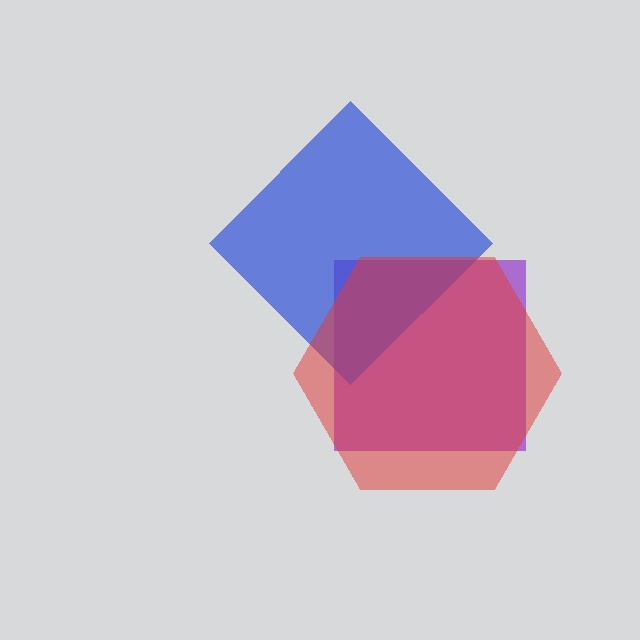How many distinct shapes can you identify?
There are 3 distinct shapes: a purple square, a blue diamond, a red hexagon.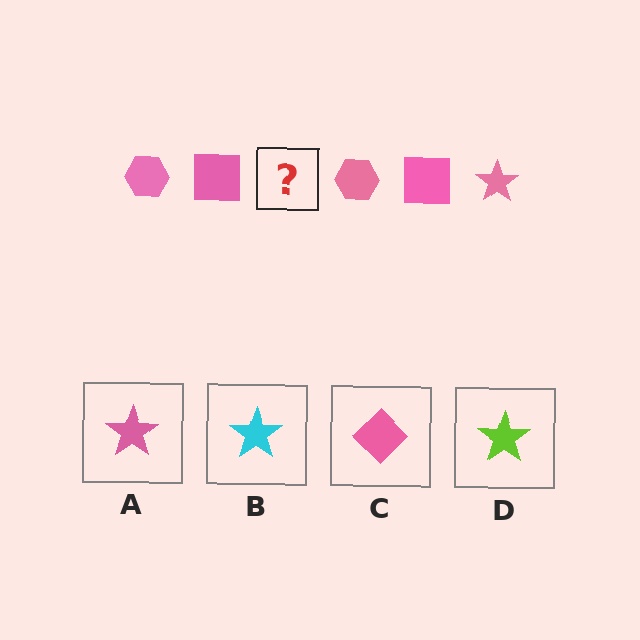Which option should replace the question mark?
Option A.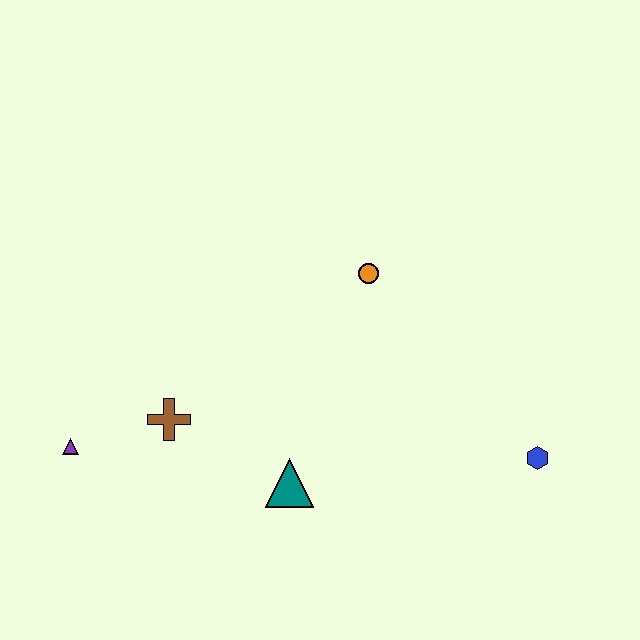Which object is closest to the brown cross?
The purple triangle is closest to the brown cross.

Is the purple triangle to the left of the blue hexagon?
Yes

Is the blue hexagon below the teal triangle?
No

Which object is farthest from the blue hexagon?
The purple triangle is farthest from the blue hexagon.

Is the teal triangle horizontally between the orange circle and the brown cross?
Yes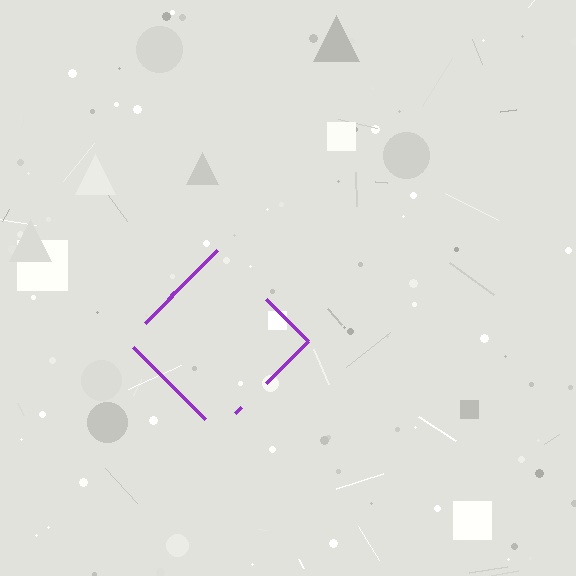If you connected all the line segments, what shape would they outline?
They would outline a diamond.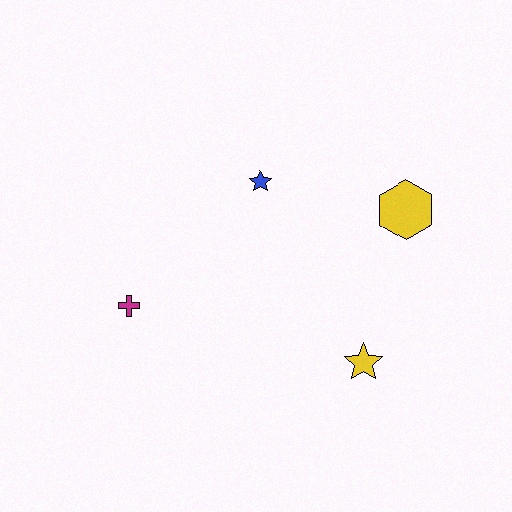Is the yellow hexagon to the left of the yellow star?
No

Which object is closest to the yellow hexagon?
The blue star is closest to the yellow hexagon.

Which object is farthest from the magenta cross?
The yellow hexagon is farthest from the magenta cross.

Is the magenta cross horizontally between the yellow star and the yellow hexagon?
No